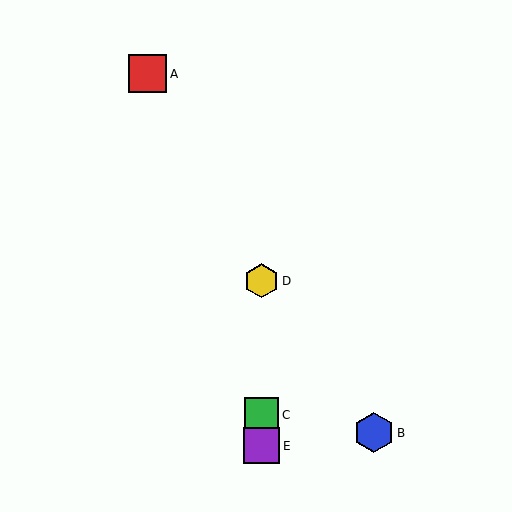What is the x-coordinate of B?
Object B is at x≈374.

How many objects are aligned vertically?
3 objects (C, D, E) are aligned vertically.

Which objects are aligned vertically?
Objects C, D, E are aligned vertically.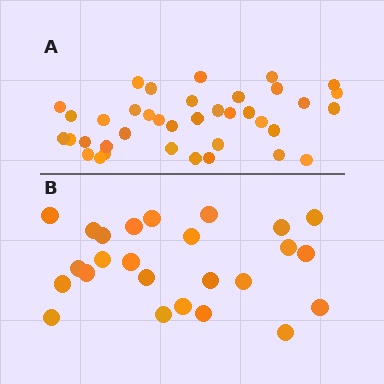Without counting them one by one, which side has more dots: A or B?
Region A (the top region) has more dots.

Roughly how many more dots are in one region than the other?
Region A has approximately 15 more dots than region B.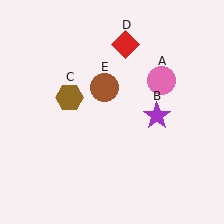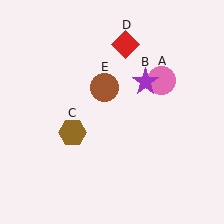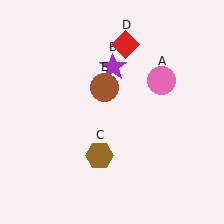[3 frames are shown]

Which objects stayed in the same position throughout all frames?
Pink circle (object A) and red diamond (object D) and brown circle (object E) remained stationary.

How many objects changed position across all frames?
2 objects changed position: purple star (object B), brown hexagon (object C).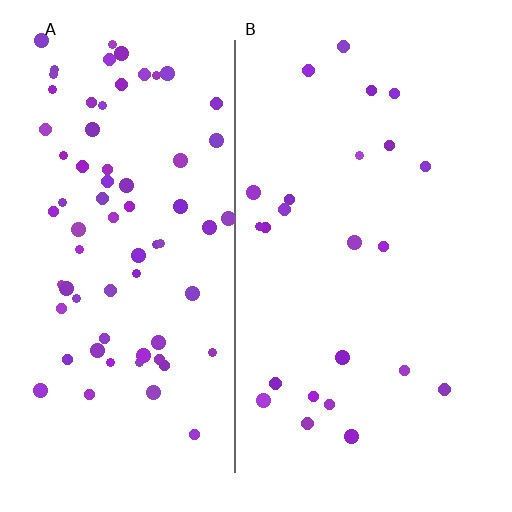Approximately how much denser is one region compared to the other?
Approximately 3.0× — region A over region B.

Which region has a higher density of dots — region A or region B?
A (the left).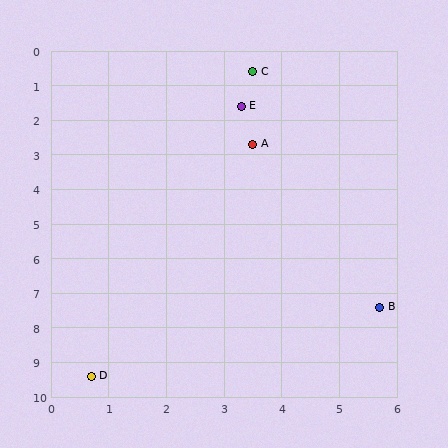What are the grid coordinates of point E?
Point E is at approximately (3.3, 1.6).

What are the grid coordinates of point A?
Point A is at approximately (3.5, 2.7).